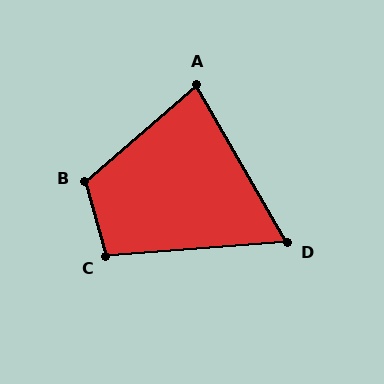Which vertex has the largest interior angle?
B, at approximately 116 degrees.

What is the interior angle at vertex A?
Approximately 79 degrees (acute).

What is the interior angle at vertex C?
Approximately 101 degrees (obtuse).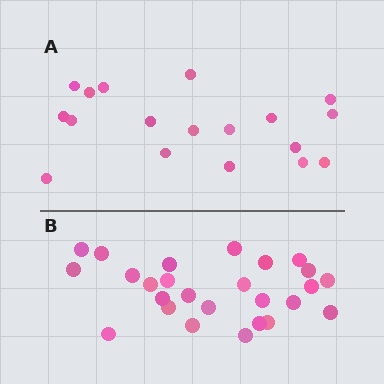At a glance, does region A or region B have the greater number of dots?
Region B (the bottom region) has more dots.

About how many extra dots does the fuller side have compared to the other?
Region B has roughly 8 or so more dots than region A.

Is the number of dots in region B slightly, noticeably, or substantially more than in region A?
Region B has noticeably more, but not dramatically so. The ratio is roughly 1.4 to 1.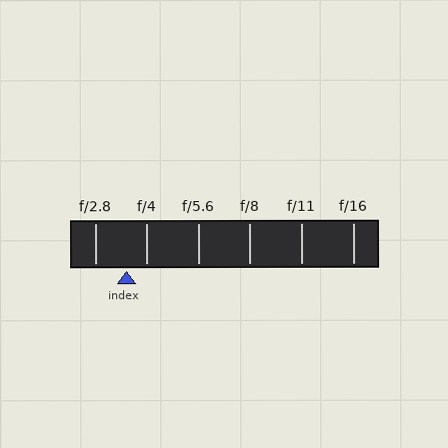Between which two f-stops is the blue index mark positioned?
The index mark is between f/2.8 and f/4.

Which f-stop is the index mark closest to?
The index mark is closest to f/4.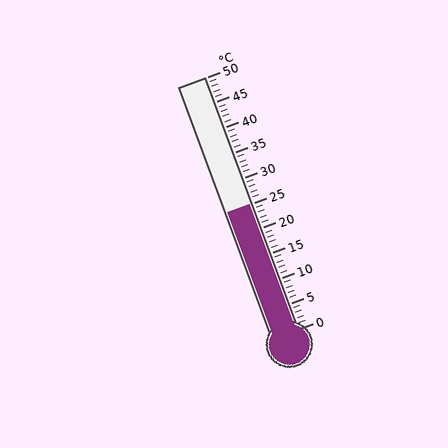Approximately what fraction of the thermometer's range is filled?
The thermometer is filled to approximately 50% of its range.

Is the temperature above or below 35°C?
The temperature is below 35°C.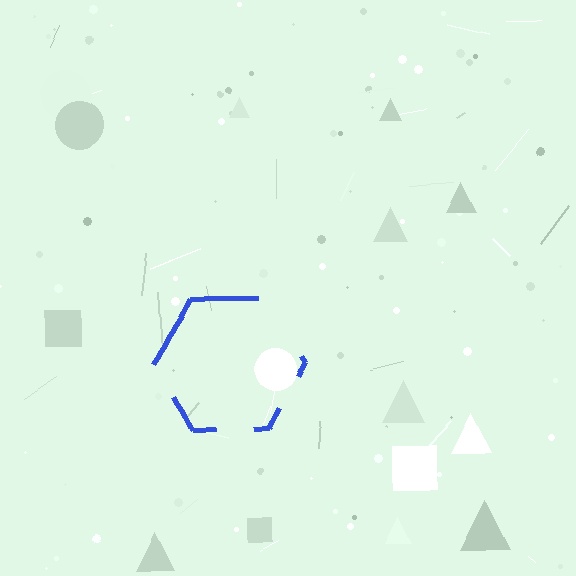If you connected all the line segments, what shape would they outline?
They would outline a hexagon.